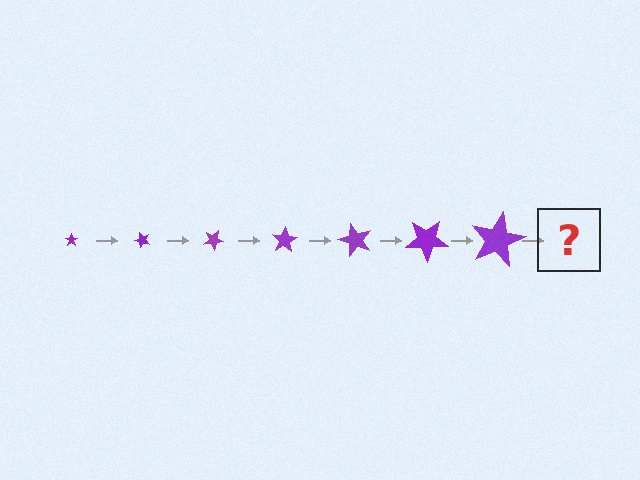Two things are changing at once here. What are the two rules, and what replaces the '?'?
The two rules are that the star grows larger each step and it rotates 50 degrees each step. The '?' should be a star, larger than the previous one and rotated 350 degrees from the start.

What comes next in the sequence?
The next element should be a star, larger than the previous one and rotated 350 degrees from the start.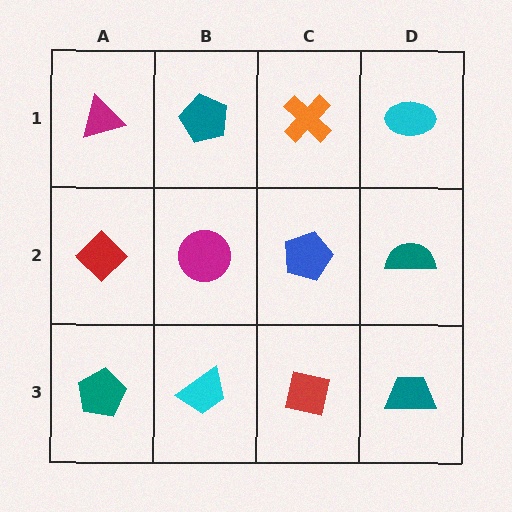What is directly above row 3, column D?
A teal semicircle.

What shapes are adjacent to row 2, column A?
A magenta triangle (row 1, column A), a teal pentagon (row 3, column A), a magenta circle (row 2, column B).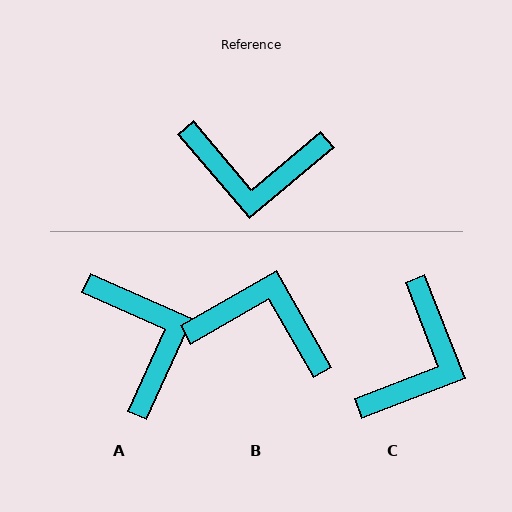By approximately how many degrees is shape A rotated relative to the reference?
Approximately 116 degrees counter-clockwise.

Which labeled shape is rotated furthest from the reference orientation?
B, about 169 degrees away.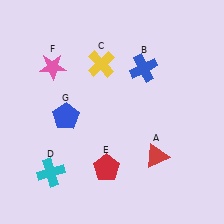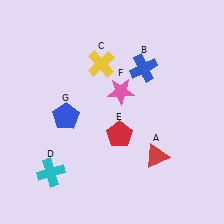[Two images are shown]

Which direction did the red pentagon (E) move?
The red pentagon (E) moved up.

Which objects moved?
The objects that moved are: the red pentagon (E), the pink star (F).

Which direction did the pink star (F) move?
The pink star (F) moved right.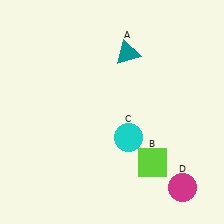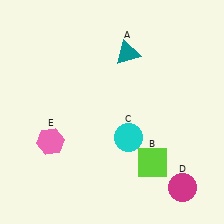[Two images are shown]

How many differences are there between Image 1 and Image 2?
There is 1 difference between the two images.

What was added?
A pink hexagon (E) was added in Image 2.